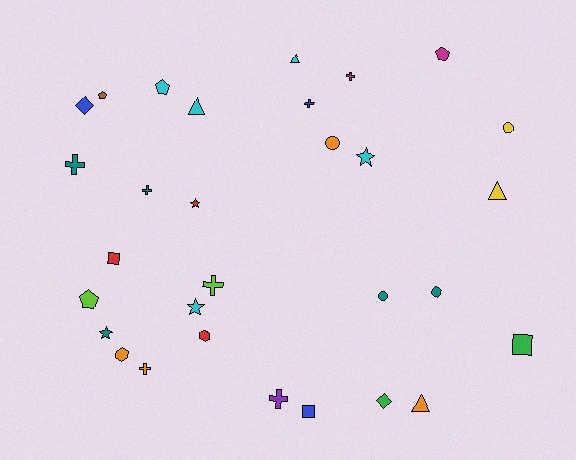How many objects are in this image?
There are 30 objects.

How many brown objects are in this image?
There is 1 brown object.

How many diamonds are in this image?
There are 2 diamonds.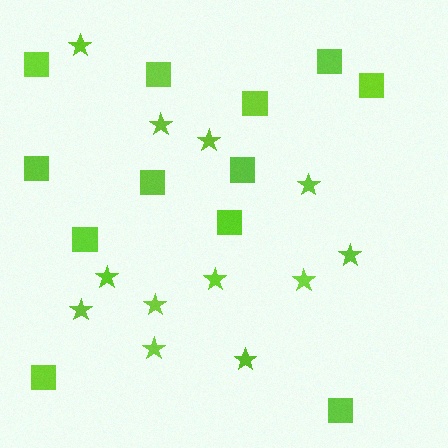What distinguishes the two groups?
There are 2 groups: one group of squares (12) and one group of stars (12).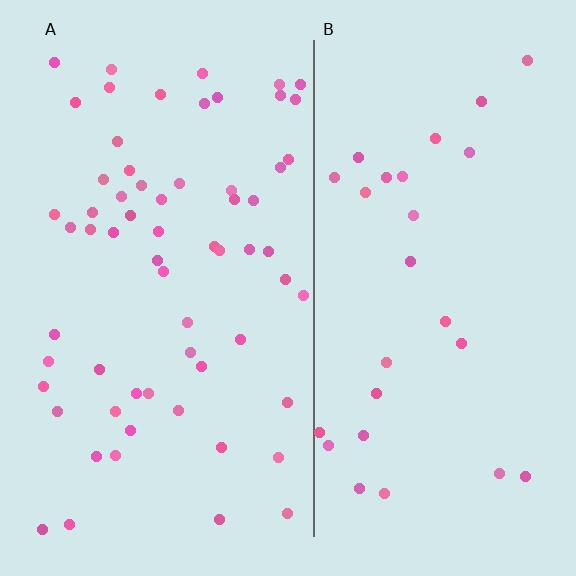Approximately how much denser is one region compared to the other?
Approximately 2.3× — region A over region B.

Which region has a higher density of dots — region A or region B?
A (the left).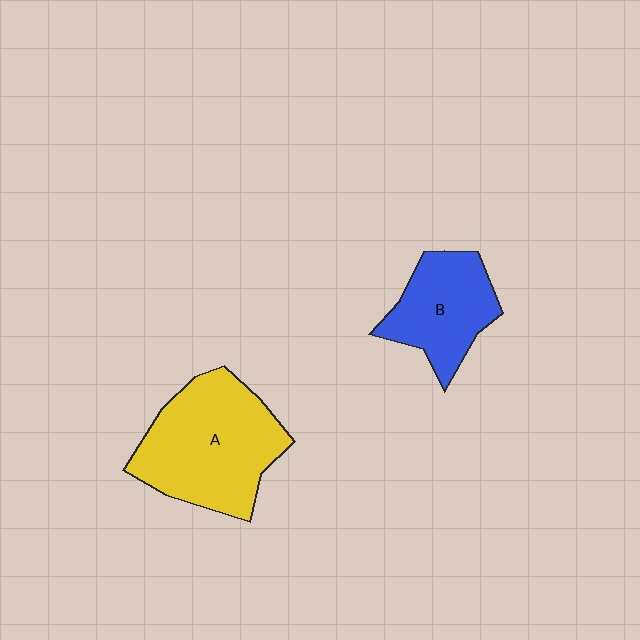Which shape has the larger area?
Shape A (yellow).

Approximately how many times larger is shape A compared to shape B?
Approximately 1.6 times.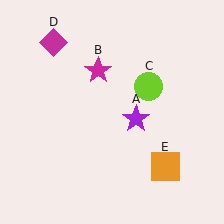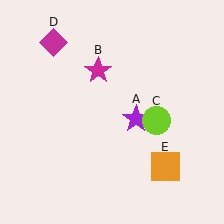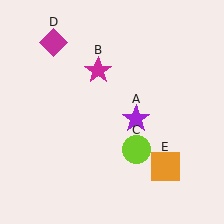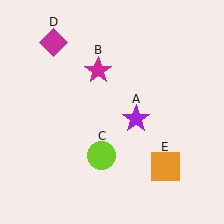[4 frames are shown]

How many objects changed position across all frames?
1 object changed position: lime circle (object C).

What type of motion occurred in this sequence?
The lime circle (object C) rotated clockwise around the center of the scene.